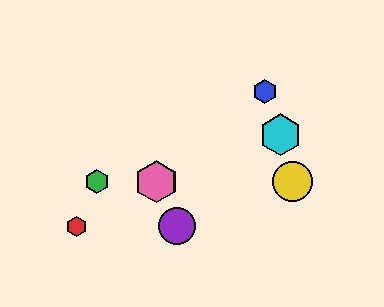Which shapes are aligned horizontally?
The green hexagon, the yellow circle, the orange hexagon, the pink hexagon are aligned horizontally.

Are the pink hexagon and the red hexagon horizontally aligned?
No, the pink hexagon is at y≈182 and the red hexagon is at y≈226.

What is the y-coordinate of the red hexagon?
The red hexagon is at y≈226.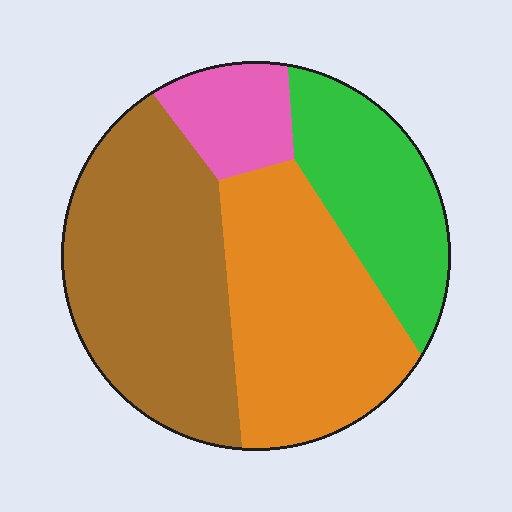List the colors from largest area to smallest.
From largest to smallest: brown, orange, green, pink.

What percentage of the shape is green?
Green covers around 20% of the shape.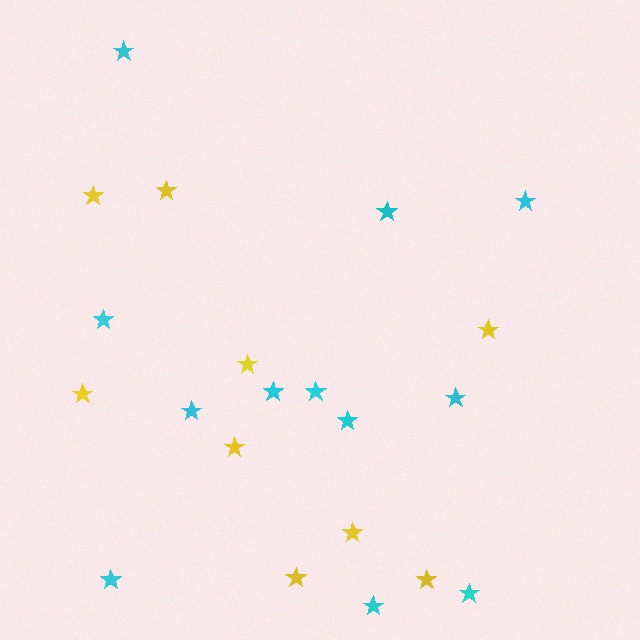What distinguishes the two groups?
There are 2 groups: one group of cyan stars (12) and one group of yellow stars (9).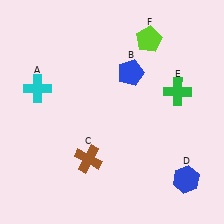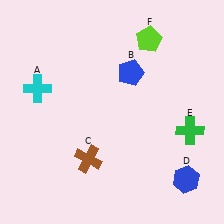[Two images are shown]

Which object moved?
The green cross (E) moved down.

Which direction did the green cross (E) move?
The green cross (E) moved down.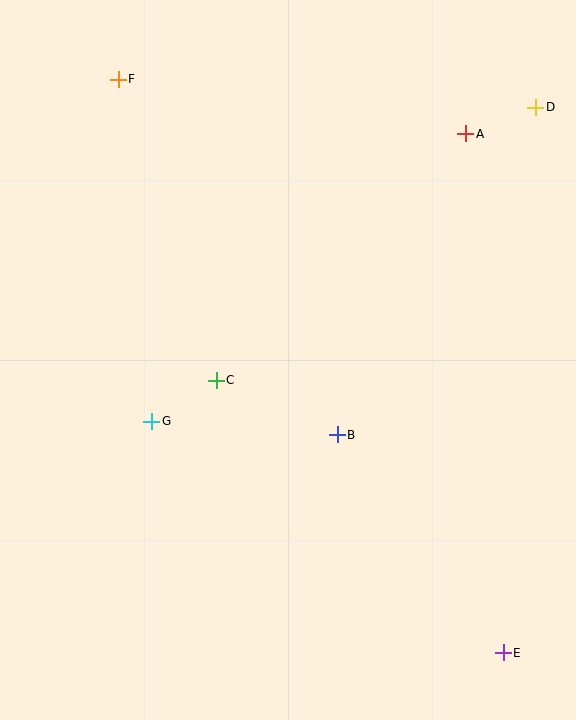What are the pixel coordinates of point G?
Point G is at (152, 421).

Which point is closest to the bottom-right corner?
Point E is closest to the bottom-right corner.